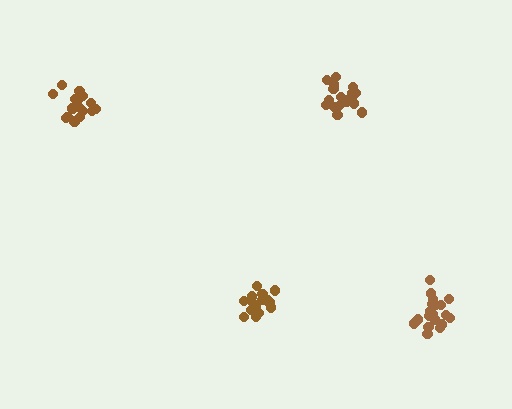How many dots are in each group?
Group 1: 19 dots, Group 2: 17 dots, Group 3: 19 dots, Group 4: 17 dots (72 total).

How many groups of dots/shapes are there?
There are 4 groups.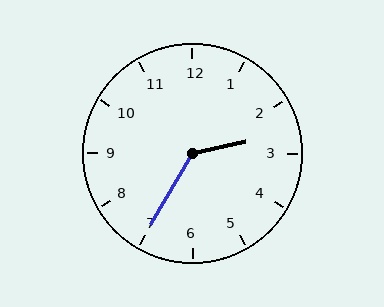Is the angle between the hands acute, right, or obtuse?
It is obtuse.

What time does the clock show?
2:35.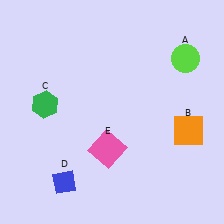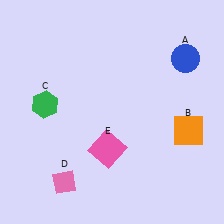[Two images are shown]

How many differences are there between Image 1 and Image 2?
There are 2 differences between the two images.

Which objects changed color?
A changed from lime to blue. D changed from blue to pink.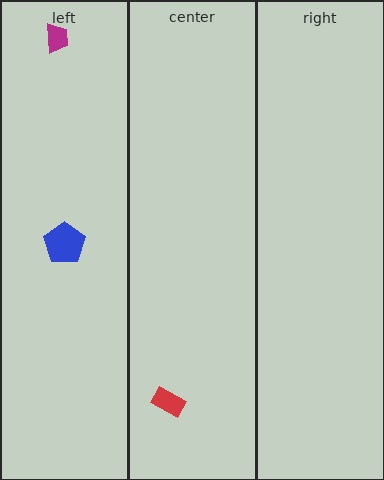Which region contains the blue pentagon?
The left region.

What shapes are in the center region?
The red rectangle.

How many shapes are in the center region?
1.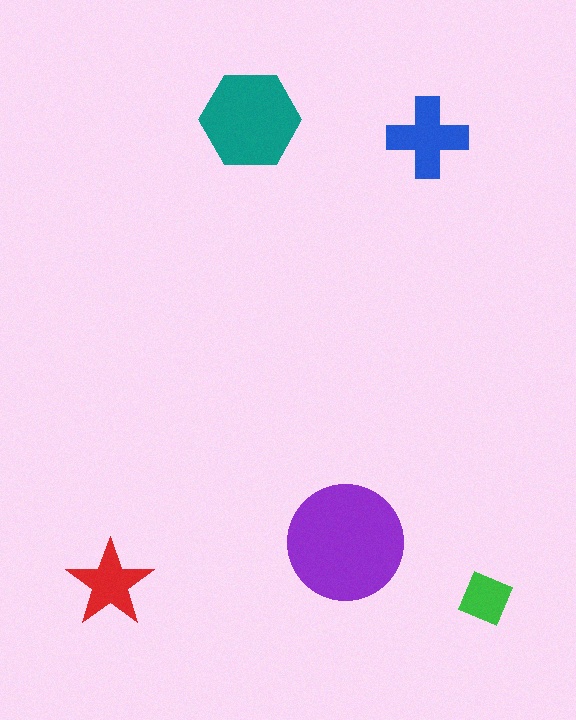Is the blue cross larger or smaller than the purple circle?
Smaller.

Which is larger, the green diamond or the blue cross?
The blue cross.